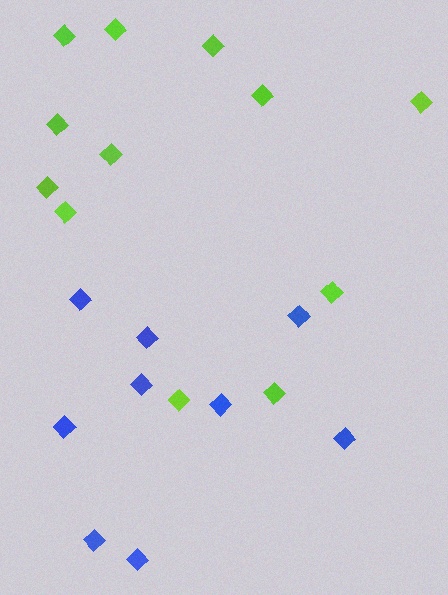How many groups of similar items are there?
There are 2 groups: one group of lime diamonds (12) and one group of blue diamonds (9).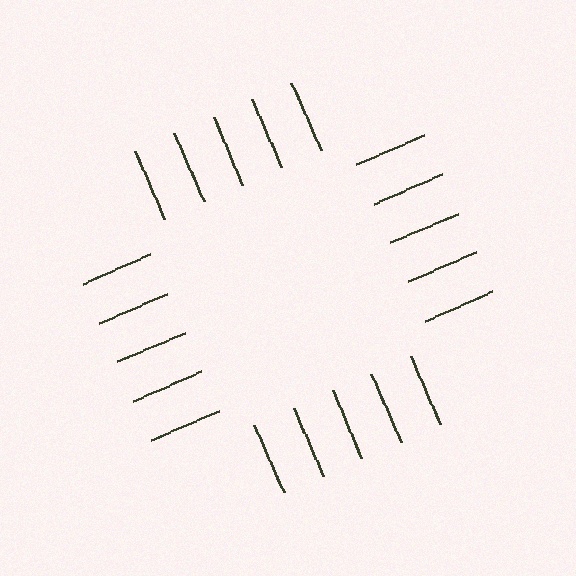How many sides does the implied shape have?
4 sides — the line-ends trace a square.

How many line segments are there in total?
20 — 5 along each of the 4 edges.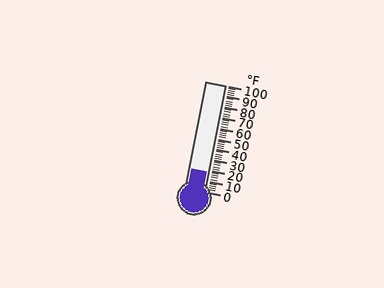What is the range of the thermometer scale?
The thermometer scale ranges from 0°F to 100°F.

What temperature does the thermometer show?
The thermometer shows approximately 18°F.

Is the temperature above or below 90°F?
The temperature is below 90°F.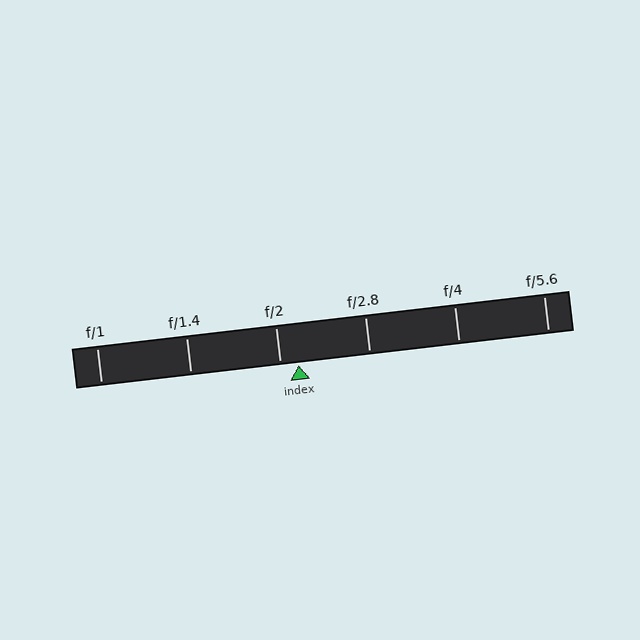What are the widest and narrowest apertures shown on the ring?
The widest aperture shown is f/1 and the narrowest is f/5.6.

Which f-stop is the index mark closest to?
The index mark is closest to f/2.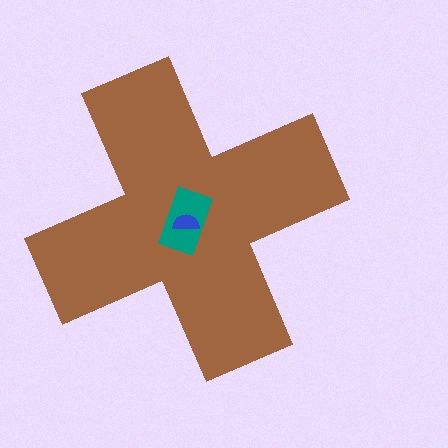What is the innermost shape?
The blue semicircle.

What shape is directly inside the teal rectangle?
The blue semicircle.